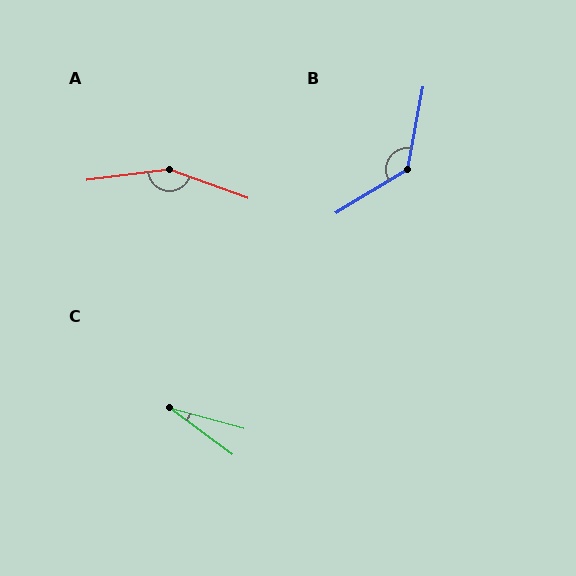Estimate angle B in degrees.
Approximately 132 degrees.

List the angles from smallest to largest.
C (21°), B (132°), A (153°).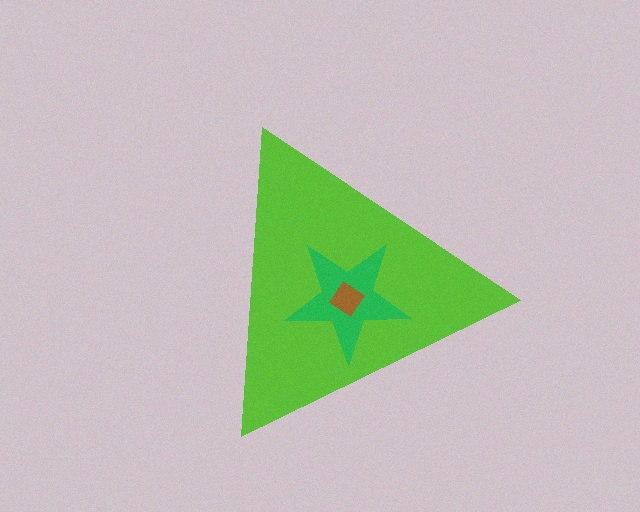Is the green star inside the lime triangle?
Yes.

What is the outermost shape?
The lime triangle.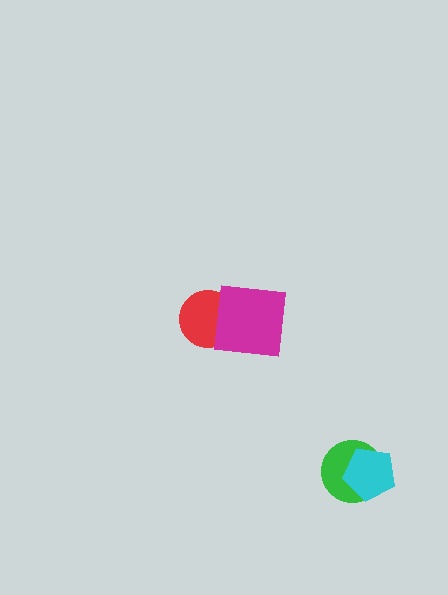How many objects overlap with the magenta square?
1 object overlaps with the magenta square.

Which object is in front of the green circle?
The cyan pentagon is in front of the green circle.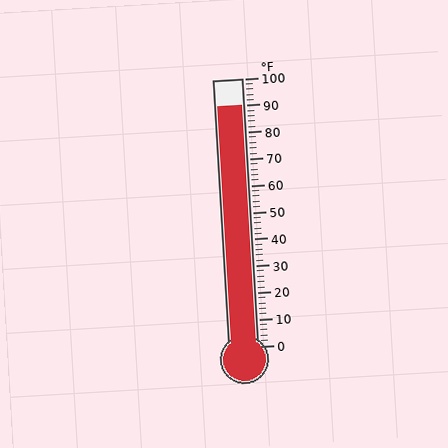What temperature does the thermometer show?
The thermometer shows approximately 90°F.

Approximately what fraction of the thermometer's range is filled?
The thermometer is filled to approximately 90% of its range.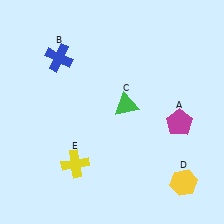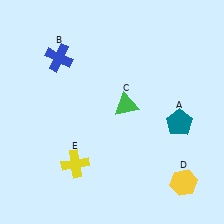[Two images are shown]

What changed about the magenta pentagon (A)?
In Image 1, A is magenta. In Image 2, it changed to teal.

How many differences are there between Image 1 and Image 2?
There is 1 difference between the two images.